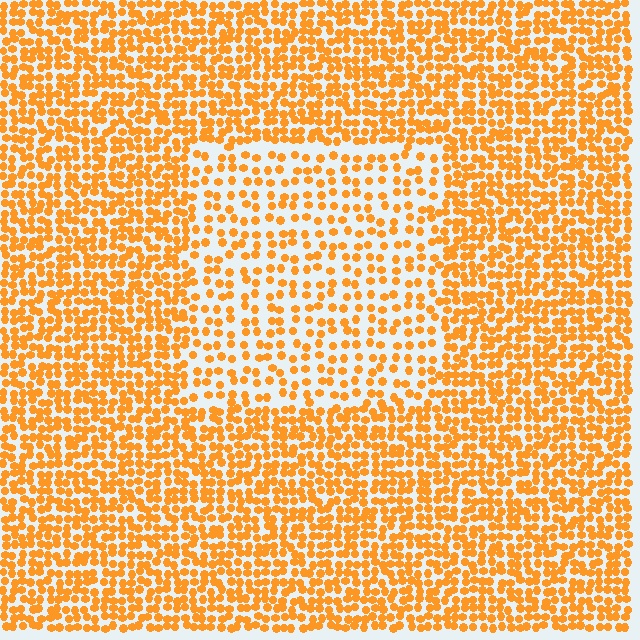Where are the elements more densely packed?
The elements are more densely packed outside the rectangle boundary.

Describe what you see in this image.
The image contains small orange elements arranged at two different densities. A rectangle-shaped region is visible where the elements are less densely packed than the surrounding area.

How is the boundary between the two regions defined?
The boundary is defined by a change in element density (approximately 1.9x ratio). All elements are the same color, size, and shape.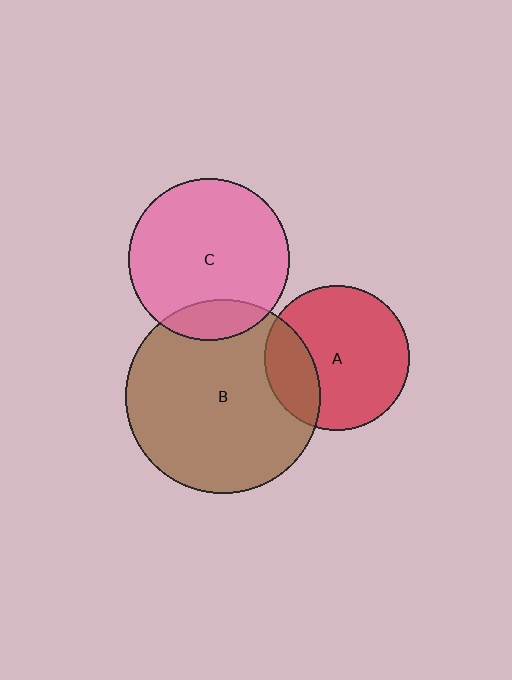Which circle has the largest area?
Circle B (brown).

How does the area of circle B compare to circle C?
Approximately 1.4 times.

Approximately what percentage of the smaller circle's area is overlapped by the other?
Approximately 15%.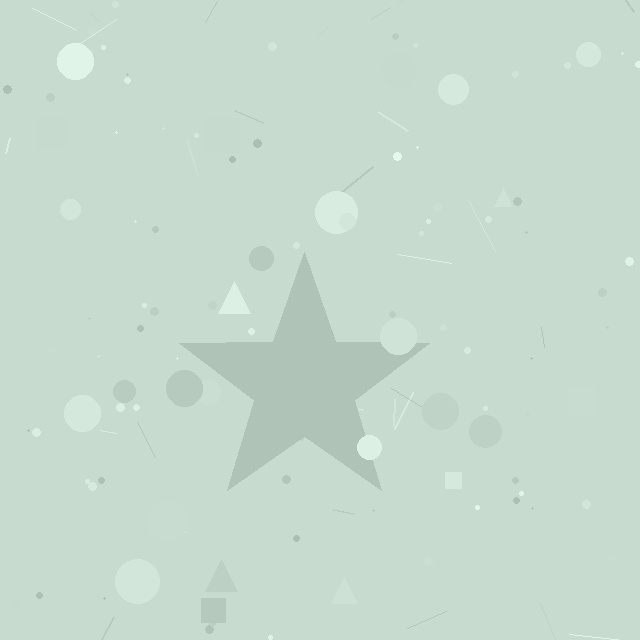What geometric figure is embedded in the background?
A star is embedded in the background.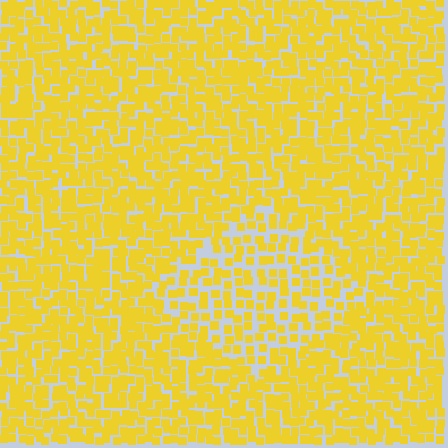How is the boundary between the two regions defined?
The boundary is defined by a change in element density (approximately 1.7x ratio). All elements are the same color, size, and shape.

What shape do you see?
I see a diamond.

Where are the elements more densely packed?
The elements are more densely packed outside the diamond boundary.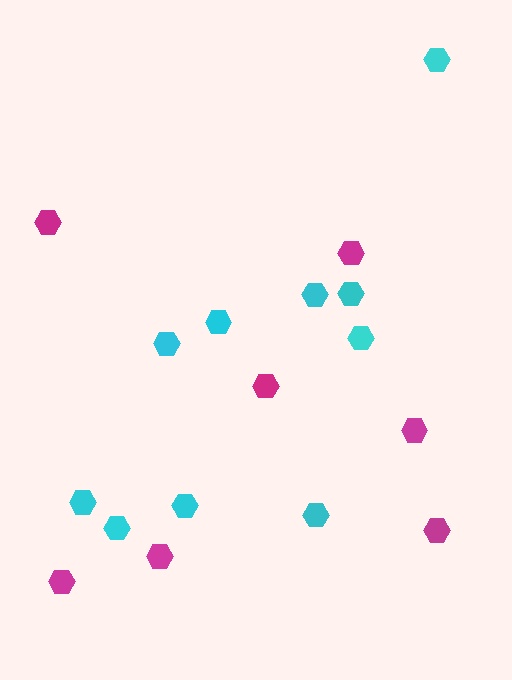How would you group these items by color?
There are 2 groups: one group of cyan hexagons (10) and one group of magenta hexagons (7).